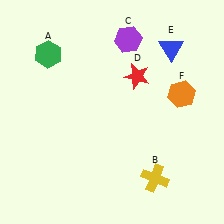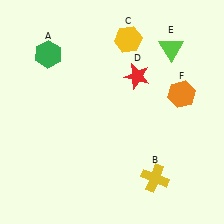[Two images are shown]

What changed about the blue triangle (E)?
In Image 1, E is blue. In Image 2, it changed to lime.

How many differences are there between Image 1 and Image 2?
There are 2 differences between the two images.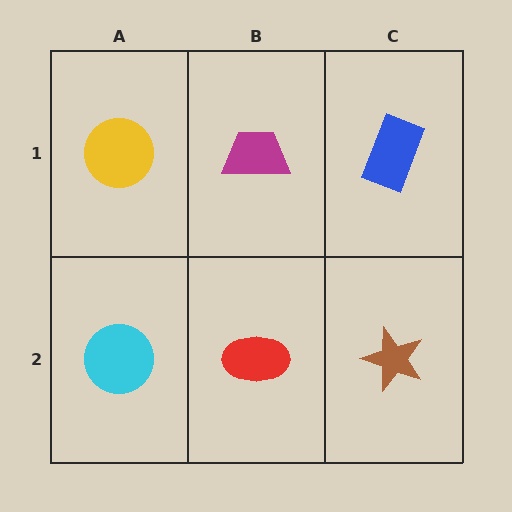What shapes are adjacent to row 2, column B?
A magenta trapezoid (row 1, column B), a cyan circle (row 2, column A), a brown star (row 2, column C).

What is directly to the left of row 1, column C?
A magenta trapezoid.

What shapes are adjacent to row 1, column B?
A red ellipse (row 2, column B), a yellow circle (row 1, column A), a blue rectangle (row 1, column C).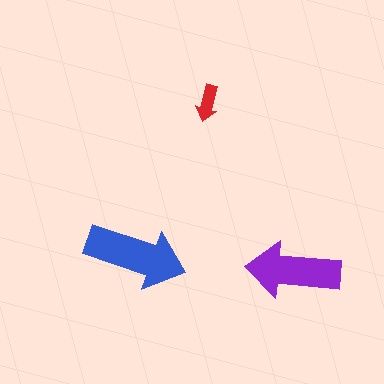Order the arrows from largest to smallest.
the blue one, the purple one, the red one.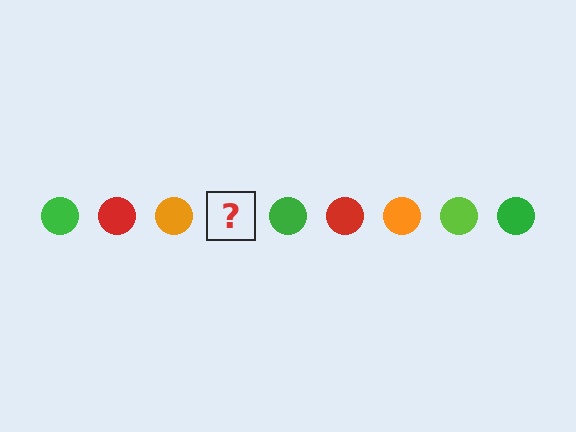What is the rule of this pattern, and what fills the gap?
The rule is that the pattern cycles through green, red, orange, lime circles. The gap should be filled with a lime circle.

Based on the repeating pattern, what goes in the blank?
The blank should be a lime circle.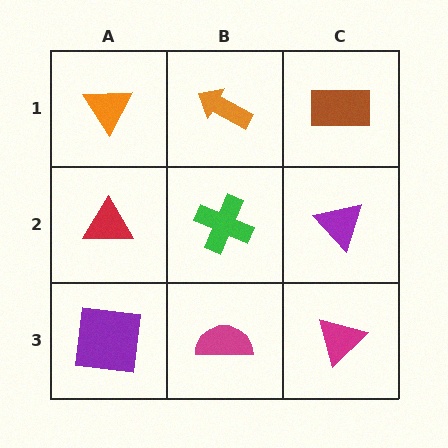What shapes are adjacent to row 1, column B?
A green cross (row 2, column B), an orange triangle (row 1, column A), a brown rectangle (row 1, column C).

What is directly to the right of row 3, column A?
A magenta semicircle.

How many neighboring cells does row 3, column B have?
3.